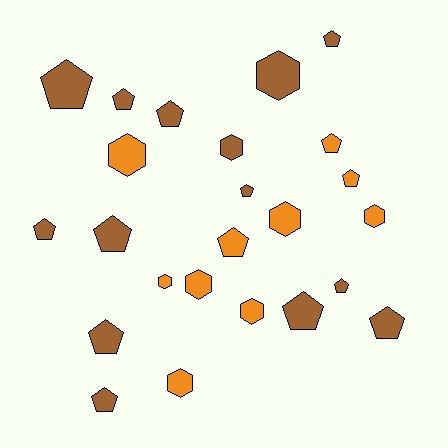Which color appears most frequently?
Brown, with 14 objects.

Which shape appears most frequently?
Pentagon, with 15 objects.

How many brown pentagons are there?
There are 12 brown pentagons.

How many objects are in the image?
There are 24 objects.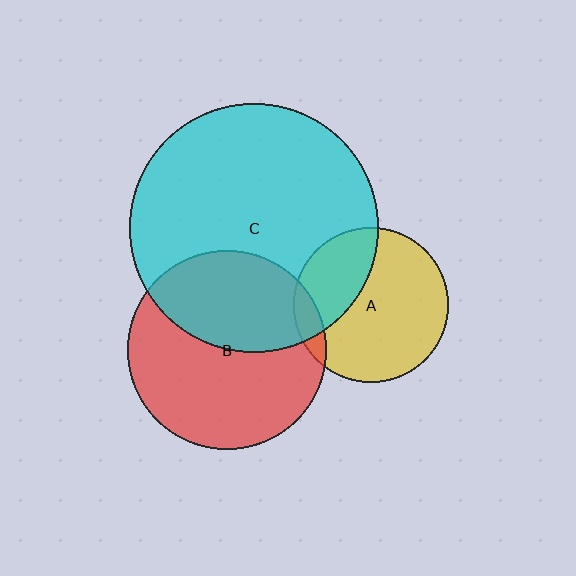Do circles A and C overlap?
Yes.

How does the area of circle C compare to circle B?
Approximately 1.6 times.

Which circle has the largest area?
Circle C (cyan).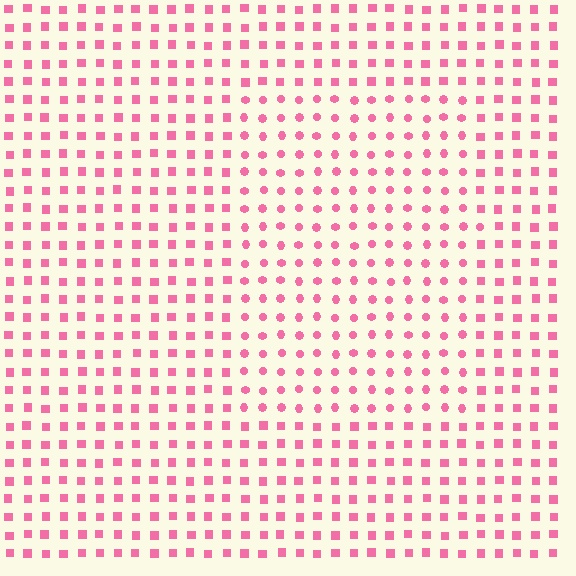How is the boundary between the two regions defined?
The boundary is defined by a change in element shape: circles inside vs. squares outside. All elements share the same color and spacing.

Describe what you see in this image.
The image is filled with small pink elements arranged in a uniform grid. A rectangle-shaped region contains circles, while the surrounding area contains squares. The boundary is defined purely by the change in element shape.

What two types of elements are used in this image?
The image uses circles inside the rectangle region and squares outside it.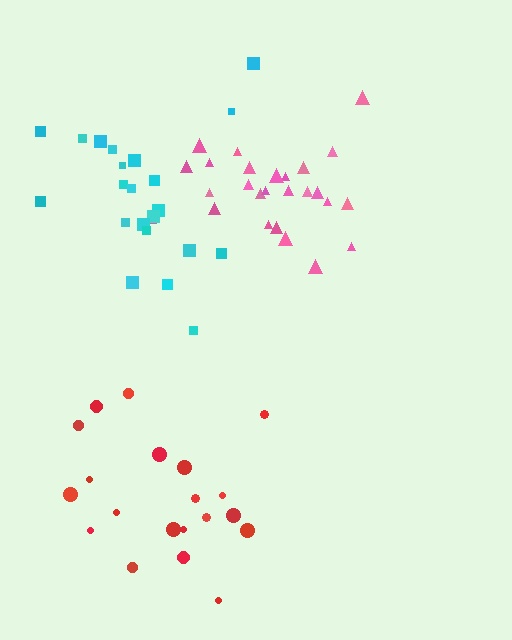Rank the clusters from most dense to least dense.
pink, red, cyan.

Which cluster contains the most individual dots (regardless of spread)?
Pink (26).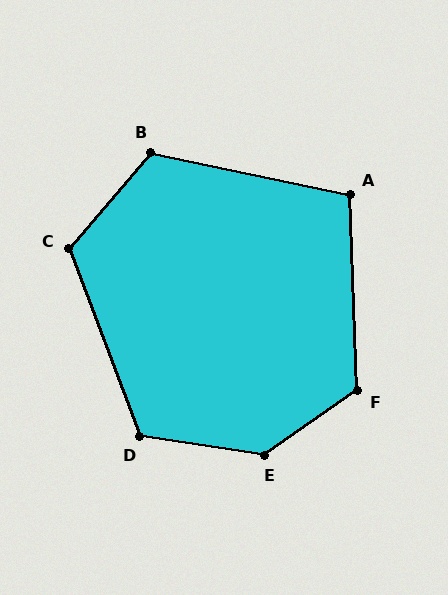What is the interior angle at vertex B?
Approximately 118 degrees (obtuse).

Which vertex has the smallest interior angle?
A, at approximately 104 degrees.